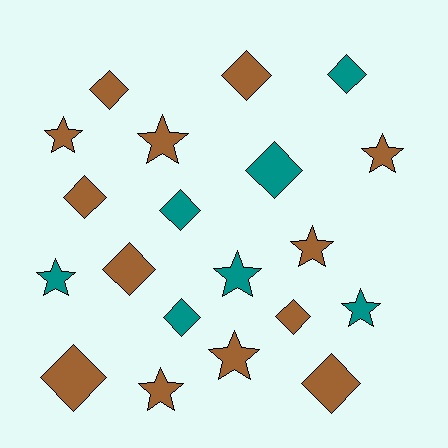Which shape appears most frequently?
Diamond, with 11 objects.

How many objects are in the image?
There are 20 objects.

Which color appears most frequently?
Brown, with 13 objects.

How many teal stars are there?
There are 3 teal stars.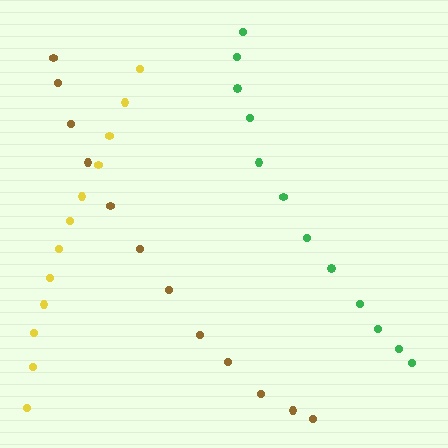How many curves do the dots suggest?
There are 3 distinct paths.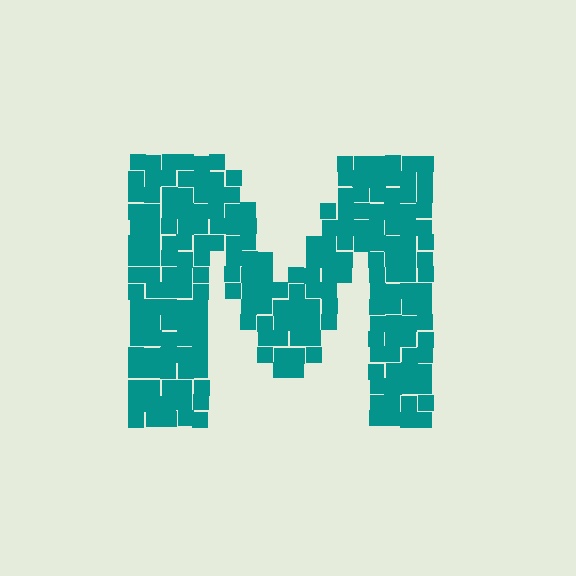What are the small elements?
The small elements are squares.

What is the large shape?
The large shape is the letter M.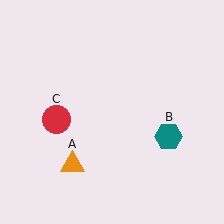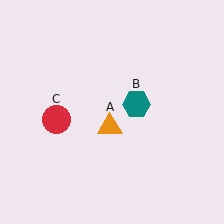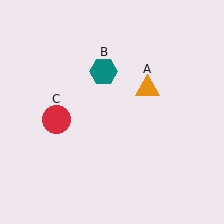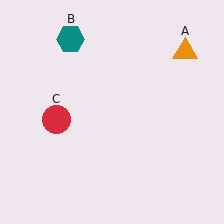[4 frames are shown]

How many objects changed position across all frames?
2 objects changed position: orange triangle (object A), teal hexagon (object B).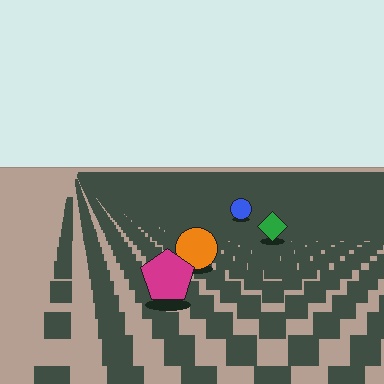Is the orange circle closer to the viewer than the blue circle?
Yes. The orange circle is closer — you can tell from the texture gradient: the ground texture is coarser near it.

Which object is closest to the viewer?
The magenta pentagon is closest. The texture marks near it are larger and more spread out.